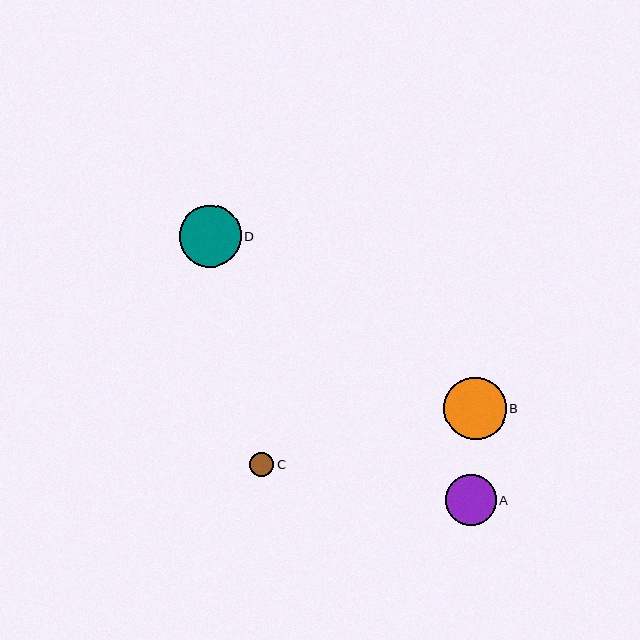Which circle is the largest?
Circle B is the largest with a size of approximately 62 pixels.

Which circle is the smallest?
Circle C is the smallest with a size of approximately 24 pixels.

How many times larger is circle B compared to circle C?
Circle B is approximately 2.6 times the size of circle C.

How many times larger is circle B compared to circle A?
Circle B is approximately 1.2 times the size of circle A.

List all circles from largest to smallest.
From largest to smallest: B, D, A, C.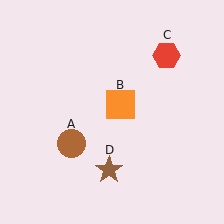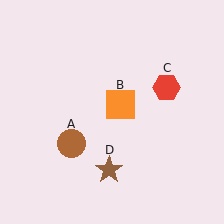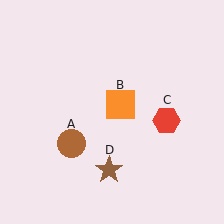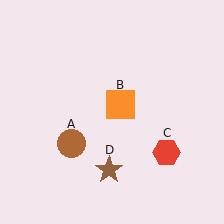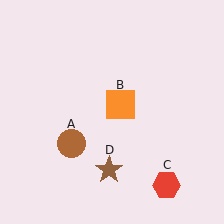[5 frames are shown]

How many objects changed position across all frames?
1 object changed position: red hexagon (object C).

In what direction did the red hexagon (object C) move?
The red hexagon (object C) moved down.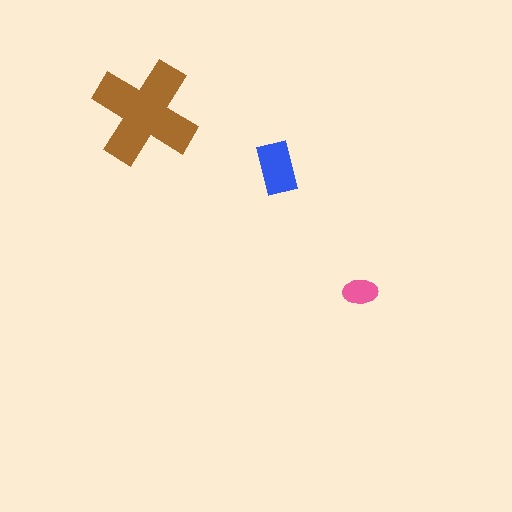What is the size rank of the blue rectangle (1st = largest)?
2nd.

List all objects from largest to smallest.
The brown cross, the blue rectangle, the pink ellipse.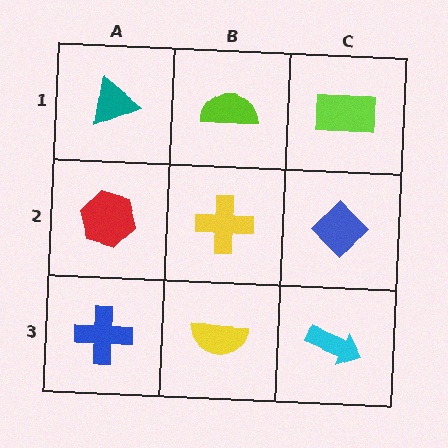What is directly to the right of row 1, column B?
A lime rectangle.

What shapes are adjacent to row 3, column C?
A blue diamond (row 2, column C), a yellow semicircle (row 3, column B).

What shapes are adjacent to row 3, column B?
A yellow cross (row 2, column B), a blue cross (row 3, column A), a cyan arrow (row 3, column C).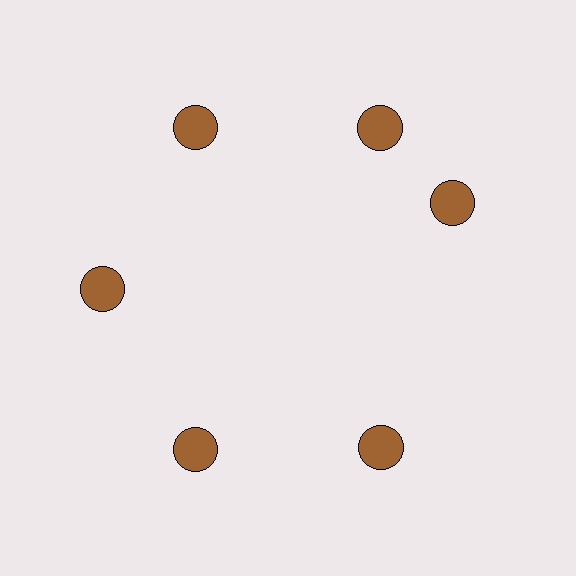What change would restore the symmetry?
The symmetry would be restored by rotating it back into even spacing with its neighbors so that all 6 circles sit at equal angles and equal distance from the center.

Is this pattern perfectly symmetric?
No. The 6 brown circles are arranged in a ring, but one element near the 3 o'clock position is rotated out of alignment along the ring, breaking the 6-fold rotational symmetry.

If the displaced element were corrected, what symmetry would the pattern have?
It would have 6-fold rotational symmetry — the pattern would map onto itself every 60 degrees.